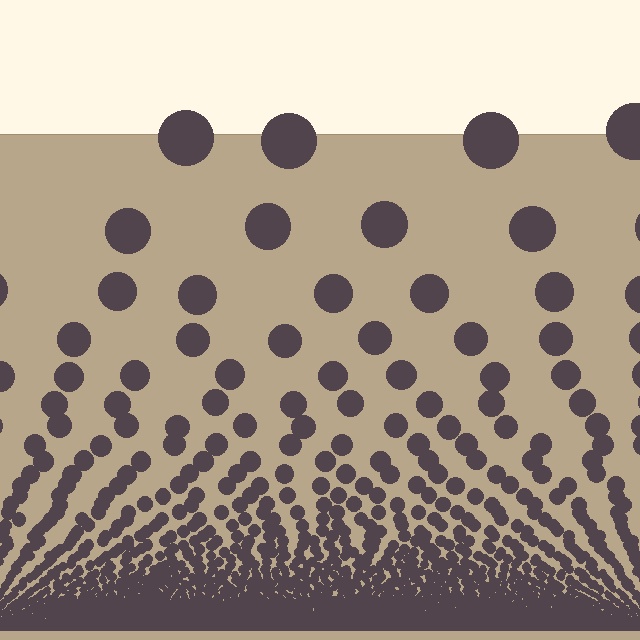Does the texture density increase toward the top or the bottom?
Density increases toward the bottom.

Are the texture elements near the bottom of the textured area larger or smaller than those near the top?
Smaller. The gradient is inverted — elements near the bottom are smaller and denser.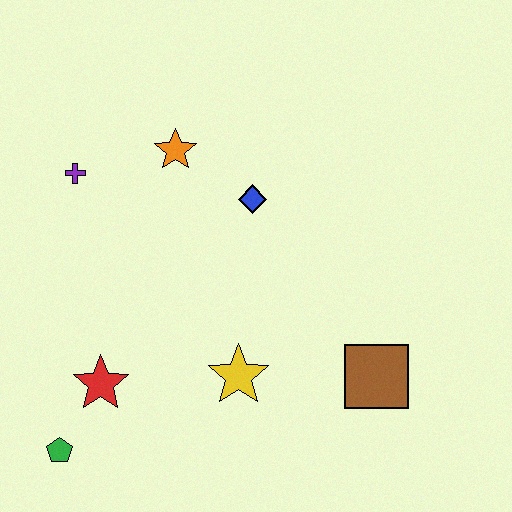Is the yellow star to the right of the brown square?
No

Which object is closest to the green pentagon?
The red star is closest to the green pentagon.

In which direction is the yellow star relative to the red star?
The yellow star is to the right of the red star.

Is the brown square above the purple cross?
No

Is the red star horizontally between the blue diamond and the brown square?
No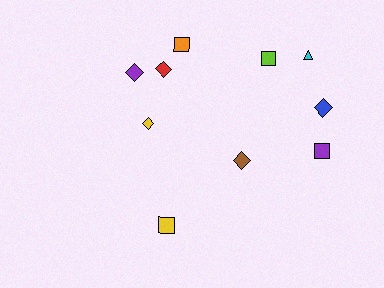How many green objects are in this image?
There are no green objects.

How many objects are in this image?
There are 10 objects.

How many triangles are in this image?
There is 1 triangle.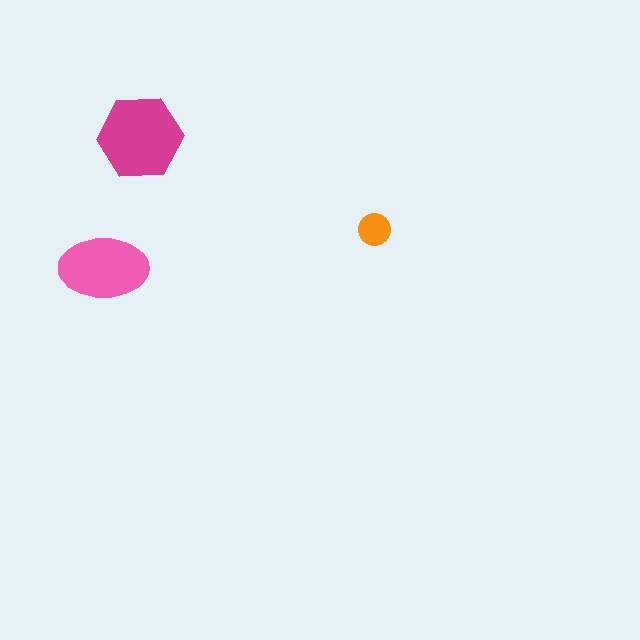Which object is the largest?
The magenta hexagon.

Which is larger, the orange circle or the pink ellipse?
The pink ellipse.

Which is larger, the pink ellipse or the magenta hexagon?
The magenta hexagon.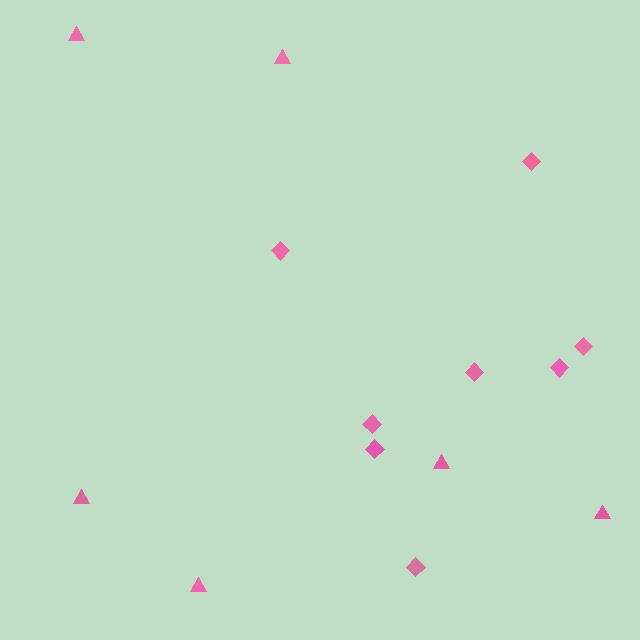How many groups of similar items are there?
There are 2 groups: one group of triangles (6) and one group of diamonds (8).